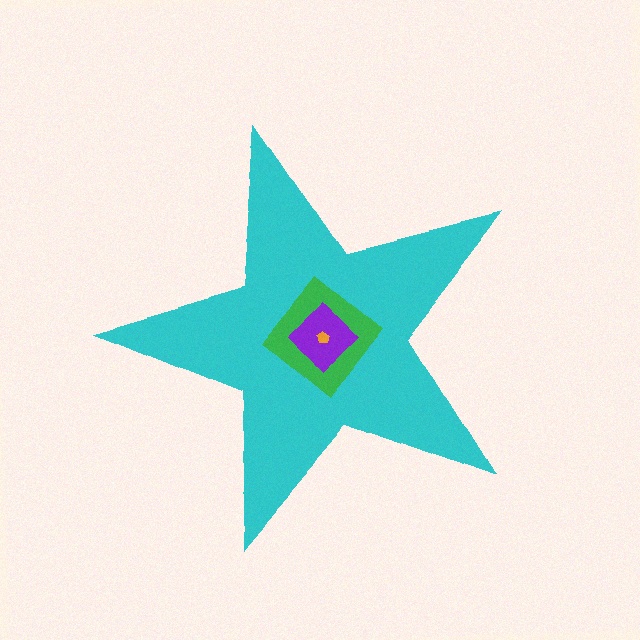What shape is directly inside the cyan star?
The green diamond.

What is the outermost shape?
The cyan star.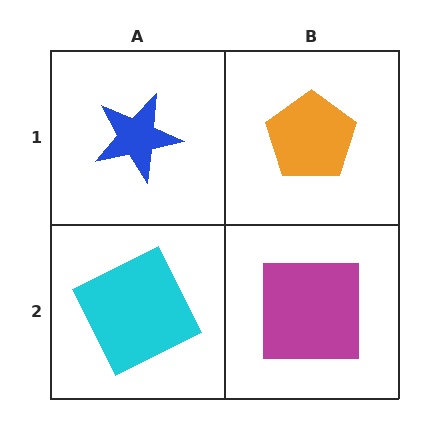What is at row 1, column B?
An orange pentagon.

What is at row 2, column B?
A magenta square.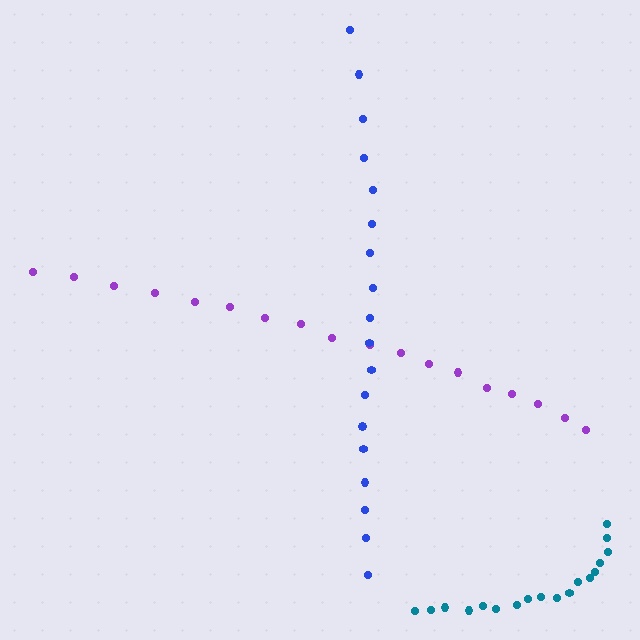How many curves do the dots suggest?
There are 3 distinct paths.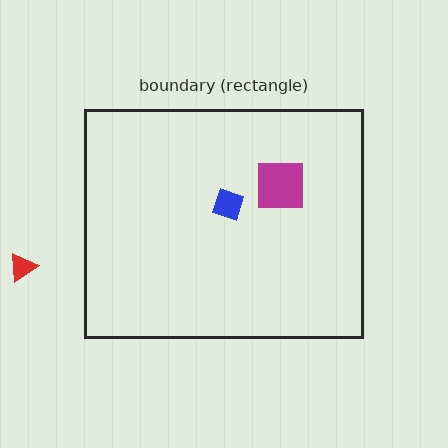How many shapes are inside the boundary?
2 inside, 1 outside.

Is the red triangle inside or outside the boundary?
Outside.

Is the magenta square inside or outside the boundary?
Inside.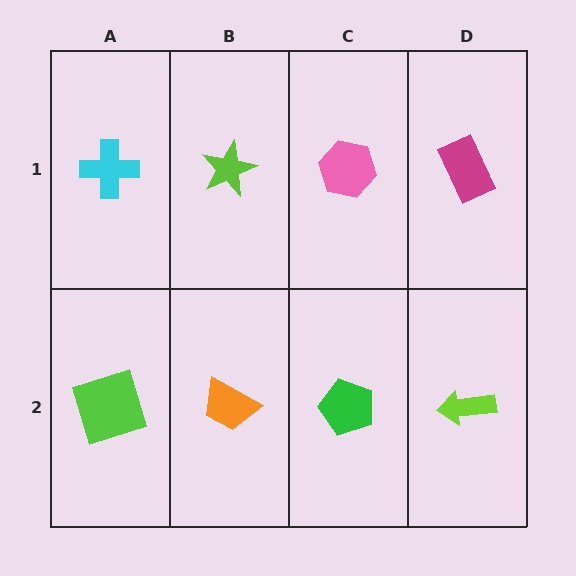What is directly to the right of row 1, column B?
A pink hexagon.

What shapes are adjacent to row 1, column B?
An orange trapezoid (row 2, column B), a cyan cross (row 1, column A), a pink hexagon (row 1, column C).